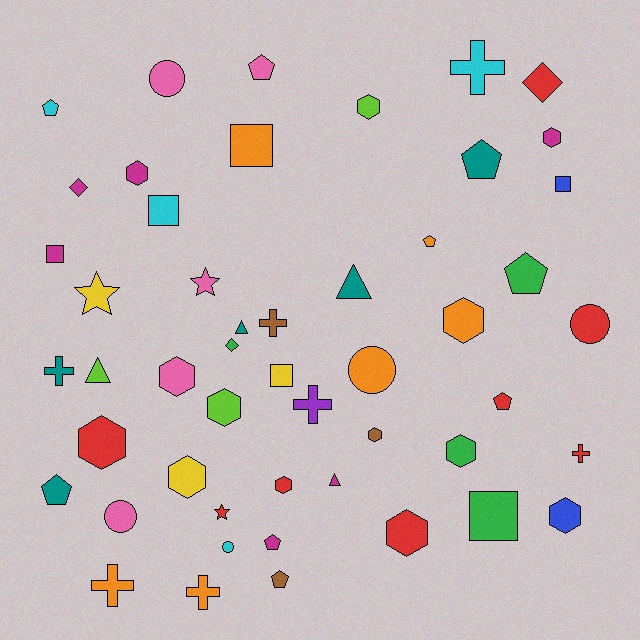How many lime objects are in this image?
There are 3 lime objects.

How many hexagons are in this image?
There are 13 hexagons.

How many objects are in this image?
There are 50 objects.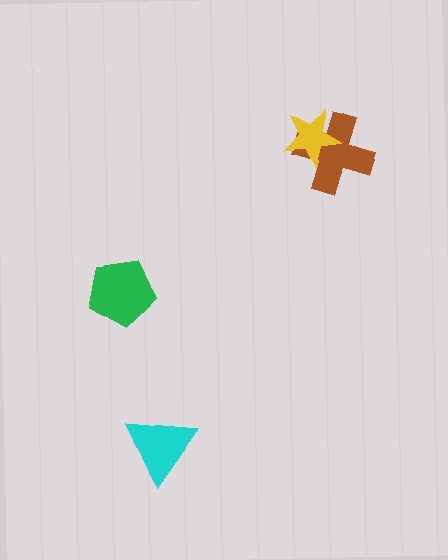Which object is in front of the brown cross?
The yellow star is in front of the brown cross.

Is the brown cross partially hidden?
Yes, it is partially covered by another shape.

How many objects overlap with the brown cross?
1 object overlaps with the brown cross.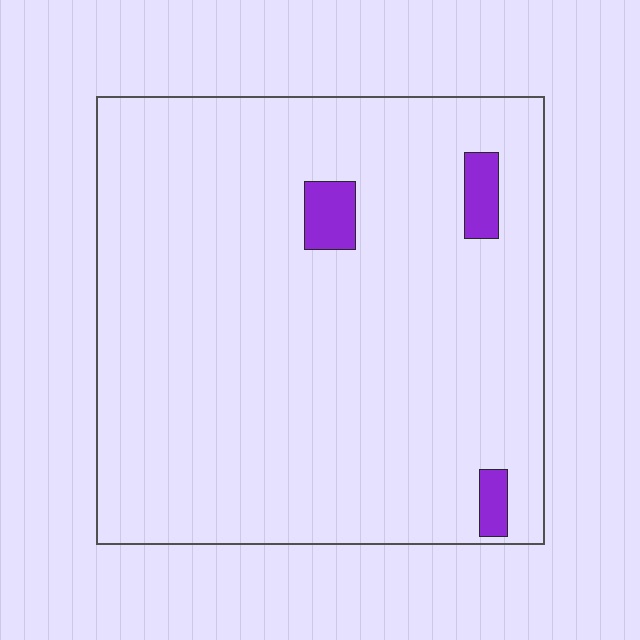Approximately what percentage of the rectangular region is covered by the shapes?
Approximately 5%.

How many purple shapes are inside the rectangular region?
3.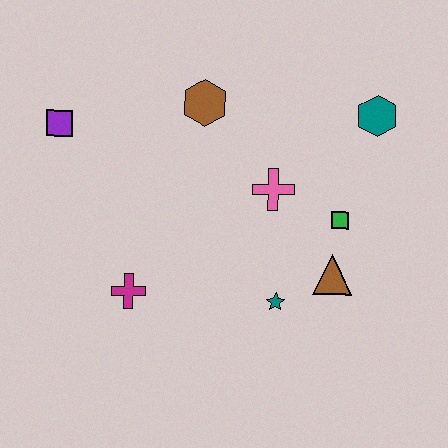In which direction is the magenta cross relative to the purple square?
The magenta cross is below the purple square.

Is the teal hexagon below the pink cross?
No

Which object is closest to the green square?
The brown triangle is closest to the green square.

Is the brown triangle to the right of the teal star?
Yes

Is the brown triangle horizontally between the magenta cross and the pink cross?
No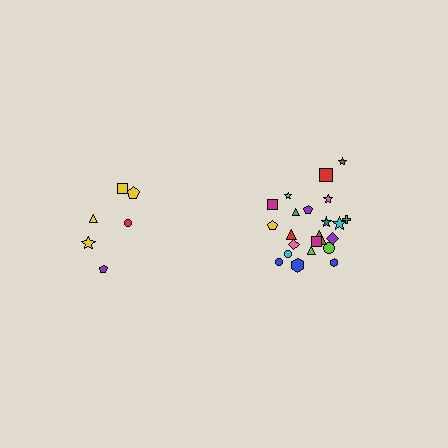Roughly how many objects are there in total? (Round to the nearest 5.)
Roughly 30 objects in total.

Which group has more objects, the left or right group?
The right group.